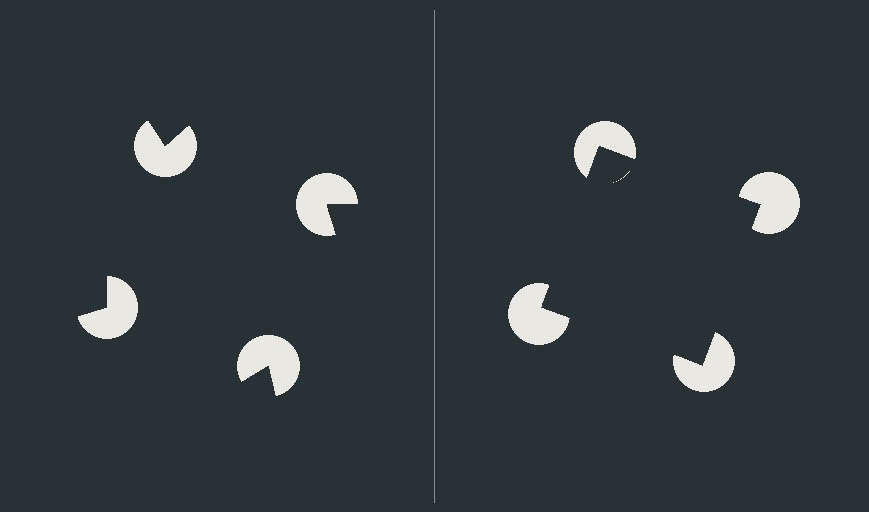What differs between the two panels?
The pac-man discs are positioned identically on both sides; only the wedge orientations differ. On the right they align to a square; on the left they are misaligned.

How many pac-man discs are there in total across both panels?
8 — 4 on each side.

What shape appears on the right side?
An illusory square.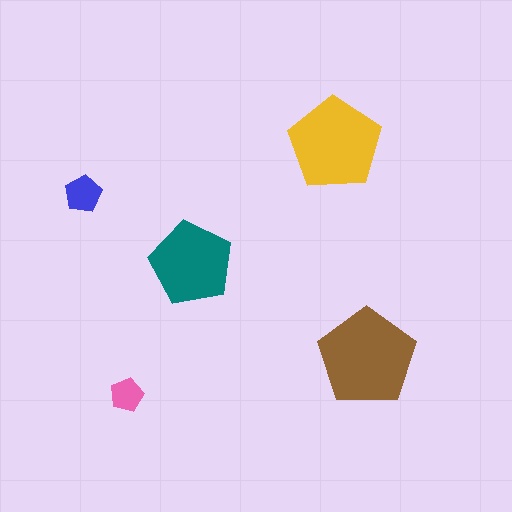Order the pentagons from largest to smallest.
the brown one, the yellow one, the teal one, the blue one, the pink one.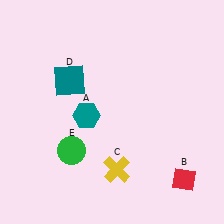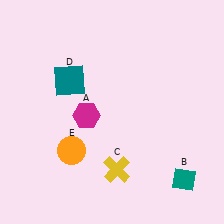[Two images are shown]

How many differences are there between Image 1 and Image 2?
There are 3 differences between the two images.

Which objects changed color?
A changed from teal to magenta. B changed from red to teal. E changed from green to orange.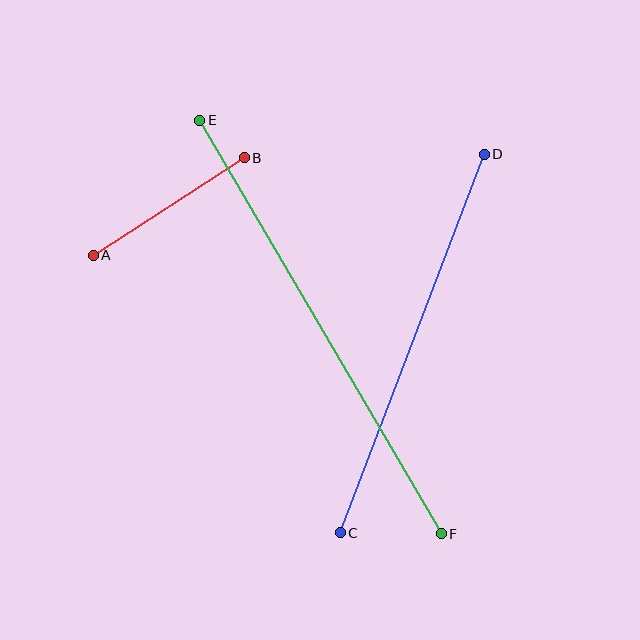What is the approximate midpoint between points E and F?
The midpoint is at approximately (321, 327) pixels.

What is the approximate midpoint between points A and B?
The midpoint is at approximately (169, 207) pixels.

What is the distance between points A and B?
The distance is approximately 180 pixels.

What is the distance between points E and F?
The distance is approximately 479 pixels.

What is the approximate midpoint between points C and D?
The midpoint is at approximately (412, 343) pixels.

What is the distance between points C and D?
The distance is approximately 405 pixels.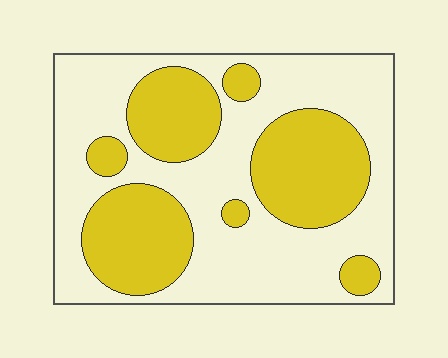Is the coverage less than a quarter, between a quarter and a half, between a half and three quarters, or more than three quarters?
Between a quarter and a half.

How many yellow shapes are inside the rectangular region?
7.